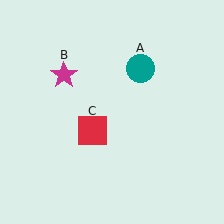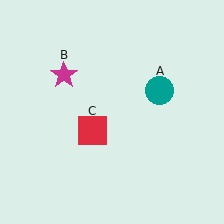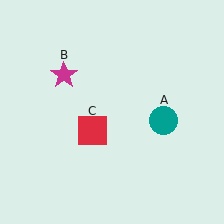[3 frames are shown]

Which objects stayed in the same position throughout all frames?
Magenta star (object B) and red square (object C) remained stationary.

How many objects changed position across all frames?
1 object changed position: teal circle (object A).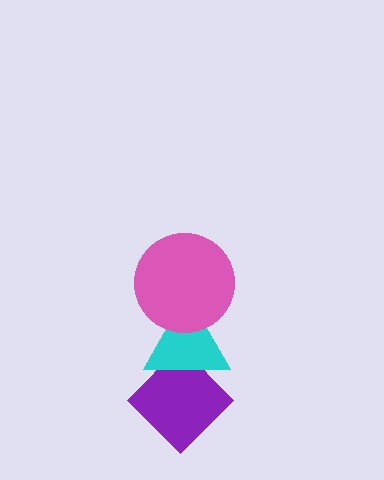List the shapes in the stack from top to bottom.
From top to bottom: the pink circle, the cyan triangle, the purple diamond.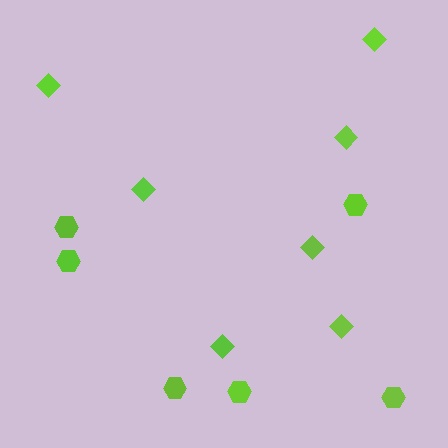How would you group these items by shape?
There are 2 groups: one group of hexagons (6) and one group of diamonds (7).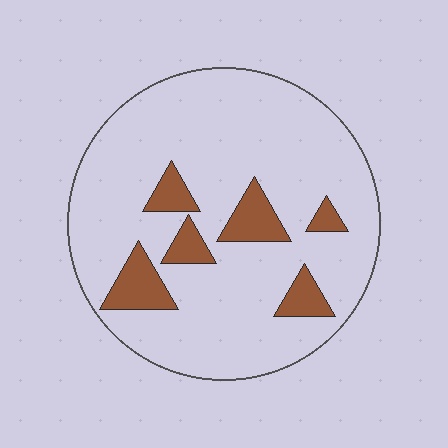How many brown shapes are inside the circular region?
6.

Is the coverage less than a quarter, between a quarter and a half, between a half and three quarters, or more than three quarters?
Less than a quarter.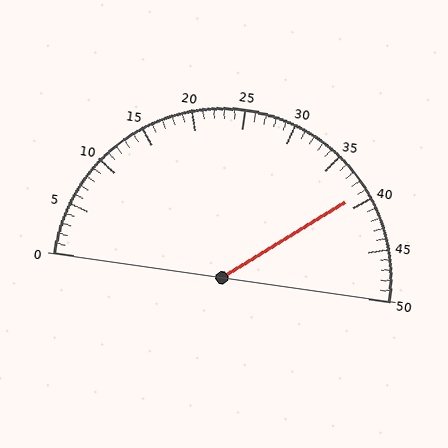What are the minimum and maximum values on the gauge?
The gauge ranges from 0 to 50.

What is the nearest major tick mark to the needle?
The nearest major tick mark is 40.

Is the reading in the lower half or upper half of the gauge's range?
The reading is in the upper half of the range (0 to 50).